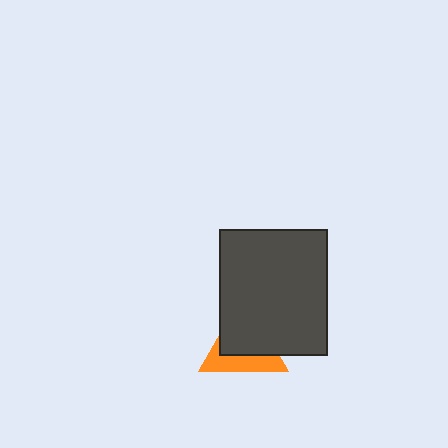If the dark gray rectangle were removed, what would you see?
You would see the complete orange triangle.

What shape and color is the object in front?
The object in front is a dark gray rectangle.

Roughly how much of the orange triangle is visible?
A small part of it is visible (roughly 40%).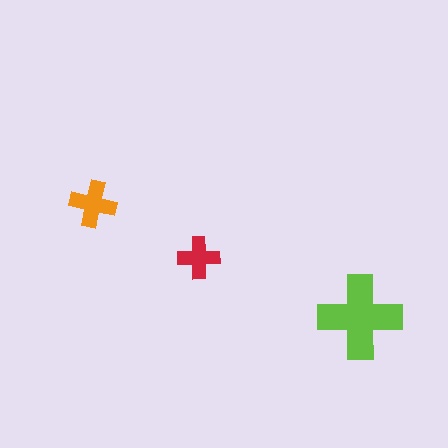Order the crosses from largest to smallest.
the lime one, the orange one, the red one.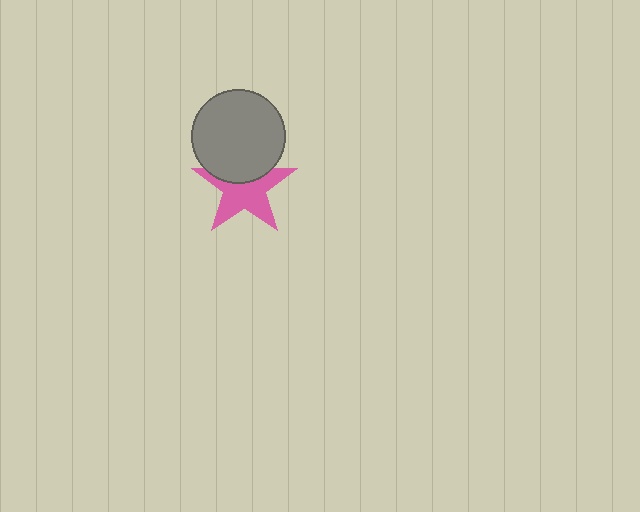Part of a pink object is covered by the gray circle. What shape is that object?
It is a star.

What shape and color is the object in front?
The object in front is a gray circle.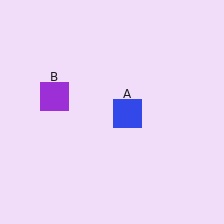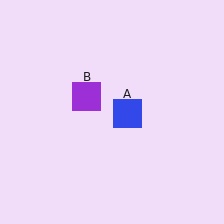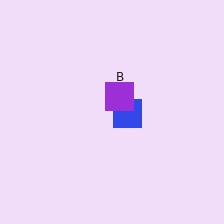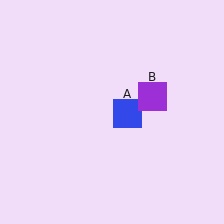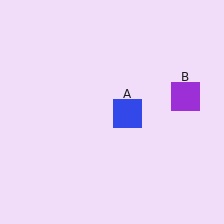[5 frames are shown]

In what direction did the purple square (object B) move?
The purple square (object B) moved right.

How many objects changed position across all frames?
1 object changed position: purple square (object B).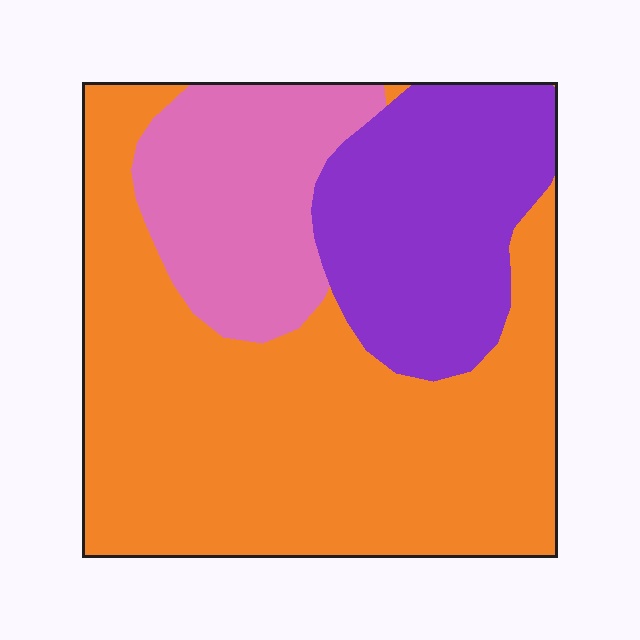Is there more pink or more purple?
Purple.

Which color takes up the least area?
Pink, at roughly 20%.